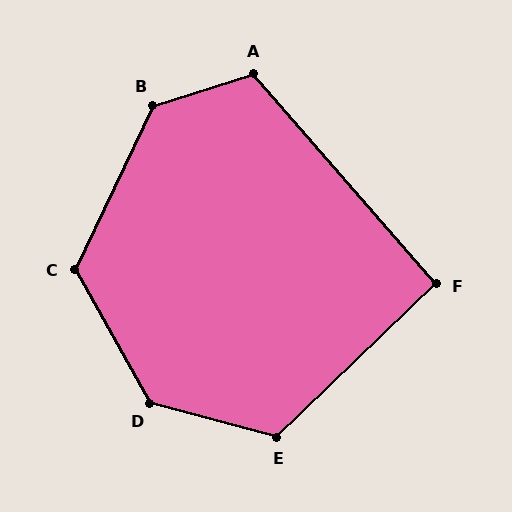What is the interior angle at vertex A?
Approximately 113 degrees (obtuse).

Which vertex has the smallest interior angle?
F, at approximately 93 degrees.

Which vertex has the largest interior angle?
D, at approximately 134 degrees.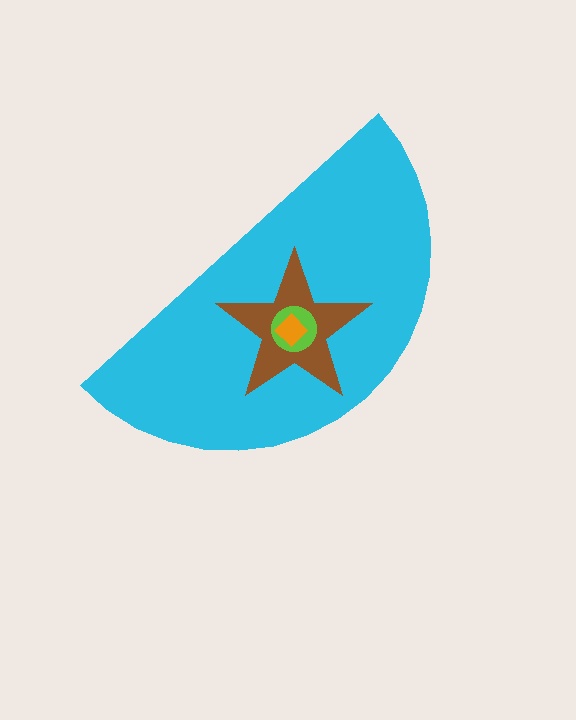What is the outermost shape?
The cyan semicircle.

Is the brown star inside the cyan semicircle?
Yes.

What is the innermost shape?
The orange diamond.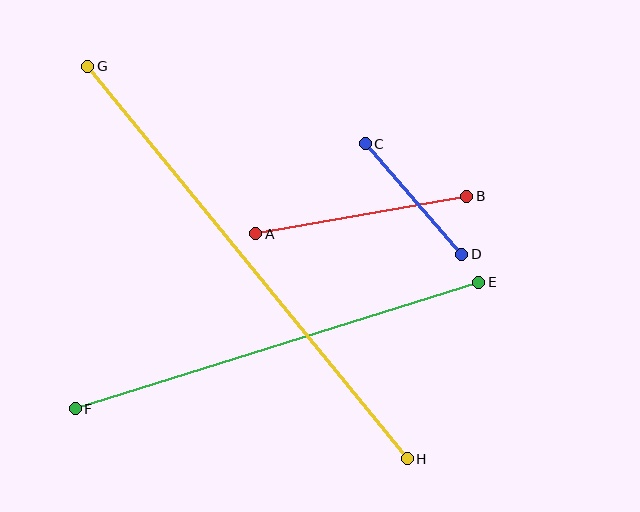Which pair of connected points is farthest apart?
Points G and H are farthest apart.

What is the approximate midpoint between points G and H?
The midpoint is at approximately (247, 263) pixels.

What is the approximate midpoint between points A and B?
The midpoint is at approximately (361, 215) pixels.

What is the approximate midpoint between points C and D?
The midpoint is at approximately (414, 199) pixels.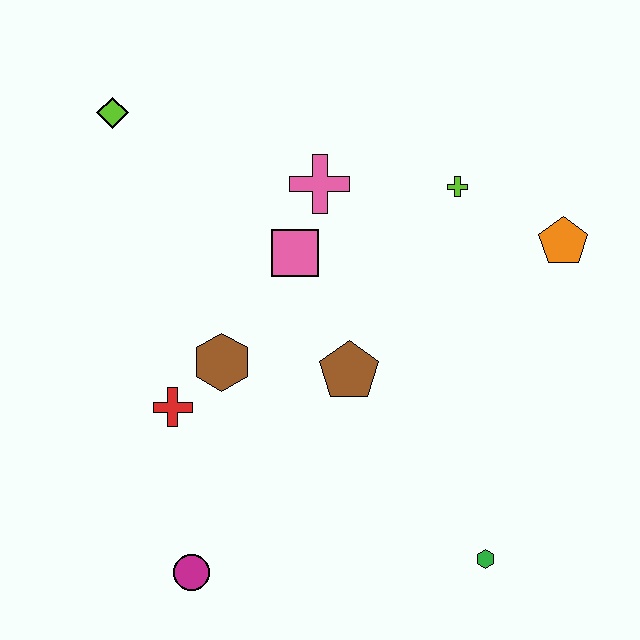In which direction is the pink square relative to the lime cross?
The pink square is to the left of the lime cross.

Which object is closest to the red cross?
The brown hexagon is closest to the red cross.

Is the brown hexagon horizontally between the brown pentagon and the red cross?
Yes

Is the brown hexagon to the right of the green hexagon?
No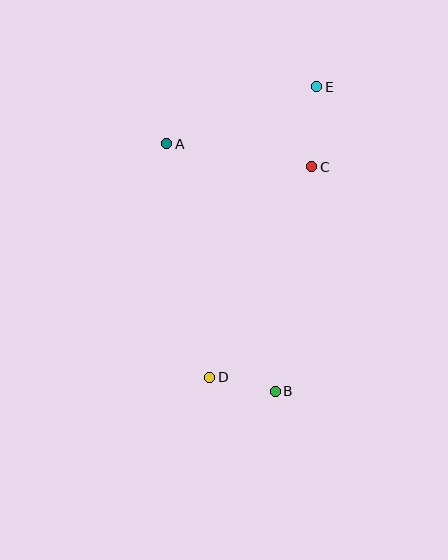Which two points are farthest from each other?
Points D and E are farthest from each other.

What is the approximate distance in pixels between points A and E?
The distance between A and E is approximately 160 pixels.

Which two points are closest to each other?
Points B and D are closest to each other.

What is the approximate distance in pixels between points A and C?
The distance between A and C is approximately 146 pixels.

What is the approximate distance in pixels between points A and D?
The distance between A and D is approximately 238 pixels.